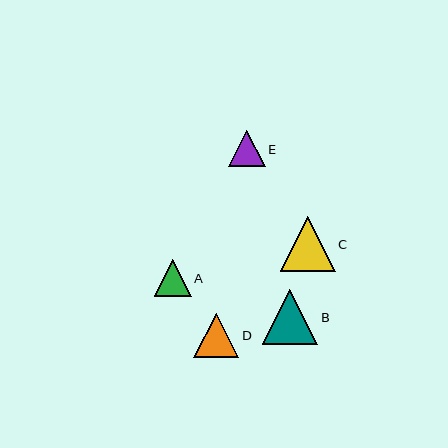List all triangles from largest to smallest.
From largest to smallest: B, C, D, A, E.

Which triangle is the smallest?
Triangle E is the smallest with a size of approximately 36 pixels.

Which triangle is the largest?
Triangle B is the largest with a size of approximately 56 pixels.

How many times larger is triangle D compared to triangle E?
Triangle D is approximately 1.2 times the size of triangle E.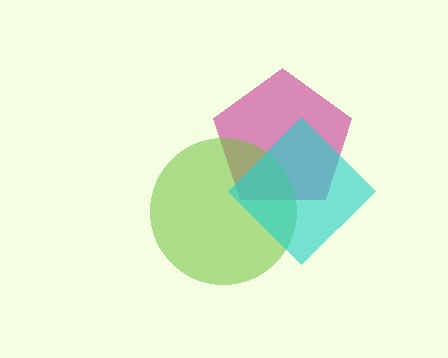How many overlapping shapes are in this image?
There are 3 overlapping shapes in the image.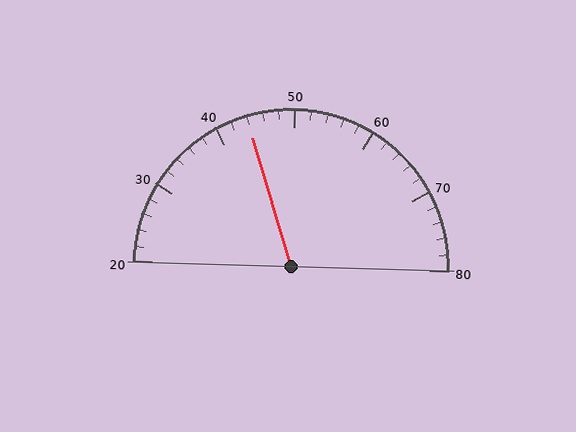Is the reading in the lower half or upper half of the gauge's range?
The reading is in the lower half of the range (20 to 80).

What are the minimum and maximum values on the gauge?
The gauge ranges from 20 to 80.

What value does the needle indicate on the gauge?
The needle indicates approximately 44.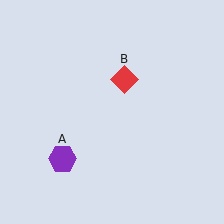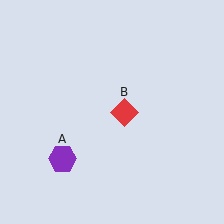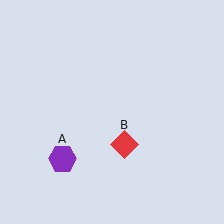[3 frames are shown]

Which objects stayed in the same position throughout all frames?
Purple hexagon (object A) remained stationary.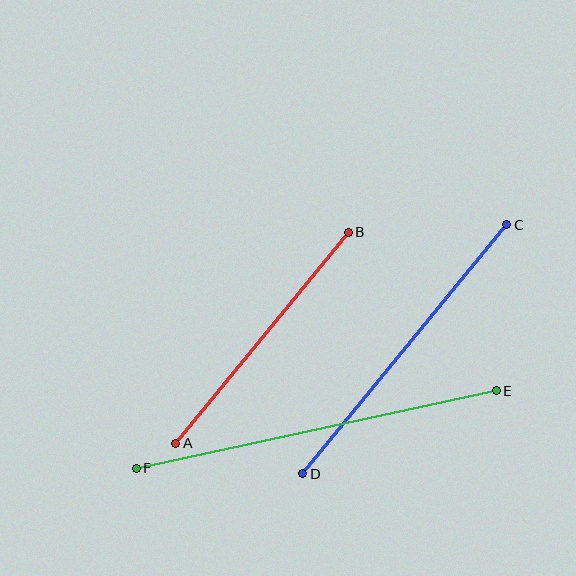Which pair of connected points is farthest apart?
Points E and F are farthest apart.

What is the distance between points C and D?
The distance is approximately 322 pixels.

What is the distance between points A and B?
The distance is approximately 272 pixels.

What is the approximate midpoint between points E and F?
The midpoint is at approximately (316, 429) pixels.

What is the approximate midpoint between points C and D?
The midpoint is at approximately (405, 349) pixels.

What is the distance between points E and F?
The distance is approximately 369 pixels.